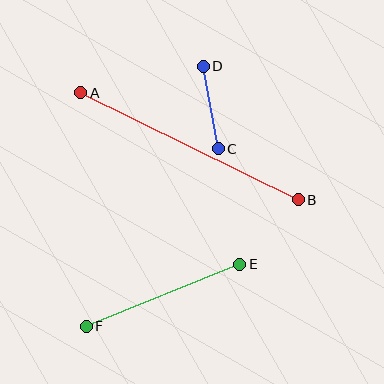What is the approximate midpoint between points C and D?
The midpoint is at approximately (211, 107) pixels.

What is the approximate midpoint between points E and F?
The midpoint is at approximately (163, 295) pixels.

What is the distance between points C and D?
The distance is approximately 84 pixels.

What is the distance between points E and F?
The distance is approximately 166 pixels.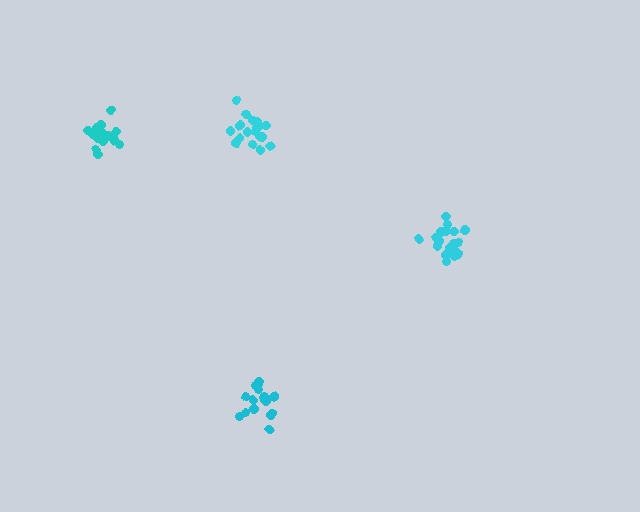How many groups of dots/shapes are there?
There are 4 groups.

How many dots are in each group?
Group 1: 18 dots, Group 2: 19 dots, Group 3: 19 dots, Group 4: 19 dots (75 total).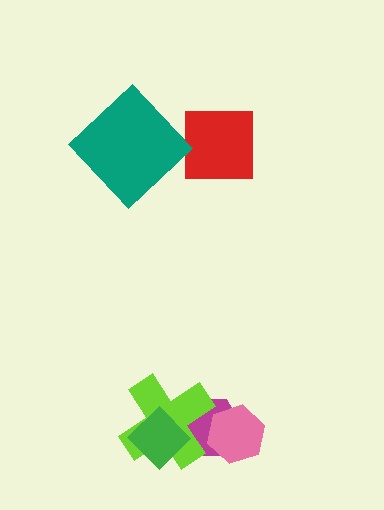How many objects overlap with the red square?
0 objects overlap with the red square.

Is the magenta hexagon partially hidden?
Yes, it is partially covered by another shape.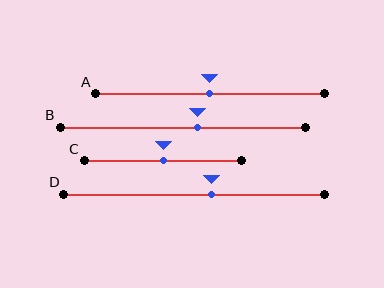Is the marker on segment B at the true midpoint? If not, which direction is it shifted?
No, the marker on segment B is shifted to the right by about 6% of the segment length.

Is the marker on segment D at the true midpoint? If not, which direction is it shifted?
No, the marker on segment D is shifted to the right by about 7% of the segment length.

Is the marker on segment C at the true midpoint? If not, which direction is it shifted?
Yes, the marker on segment C is at the true midpoint.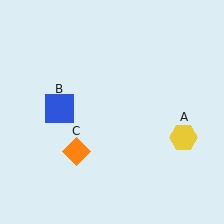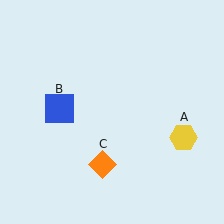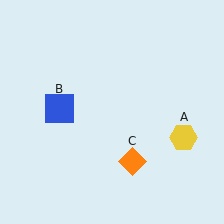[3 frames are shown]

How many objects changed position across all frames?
1 object changed position: orange diamond (object C).